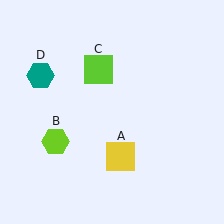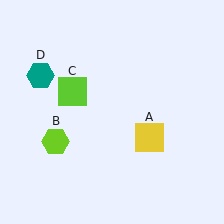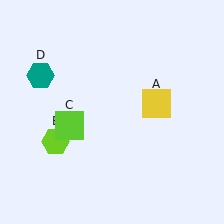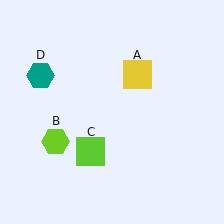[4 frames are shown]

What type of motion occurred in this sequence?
The yellow square (object A), lime square (object C) rotated counterclockwise around the center of the scene.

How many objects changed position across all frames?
2 objects changed position: yellow square (object A), lime square (object C).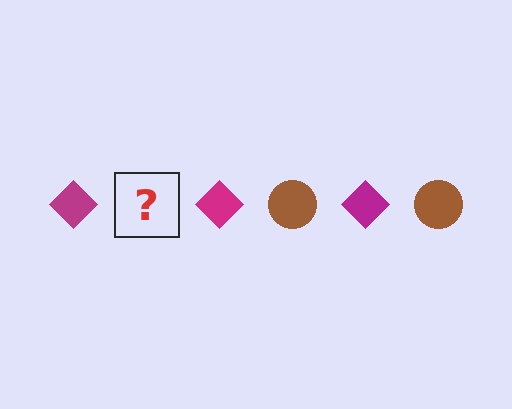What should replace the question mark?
The question mark should be replaced with a brown circle.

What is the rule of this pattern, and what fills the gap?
The rule is that the pattern alternates between magenta diamond and brown circle. The gap should be filled with a brown circle.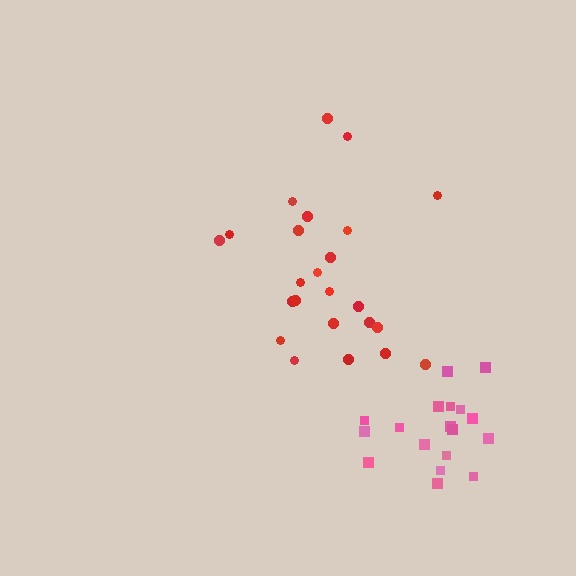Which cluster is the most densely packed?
Pink.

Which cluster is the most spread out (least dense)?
Red.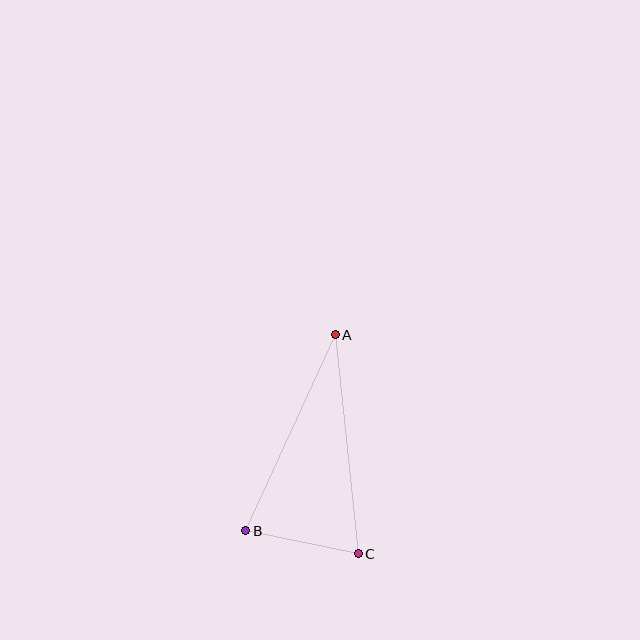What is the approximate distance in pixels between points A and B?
The distance between A and B is approximately 216 pixels.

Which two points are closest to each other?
Points B and C are closest to each other.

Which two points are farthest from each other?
Points A and C are farthest from each other.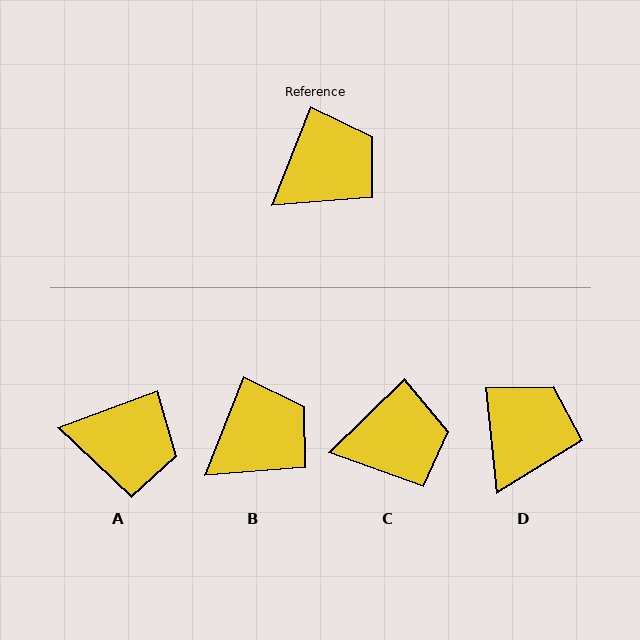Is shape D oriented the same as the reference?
No, it is off by about 27 degrees.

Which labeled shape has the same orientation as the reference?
B.